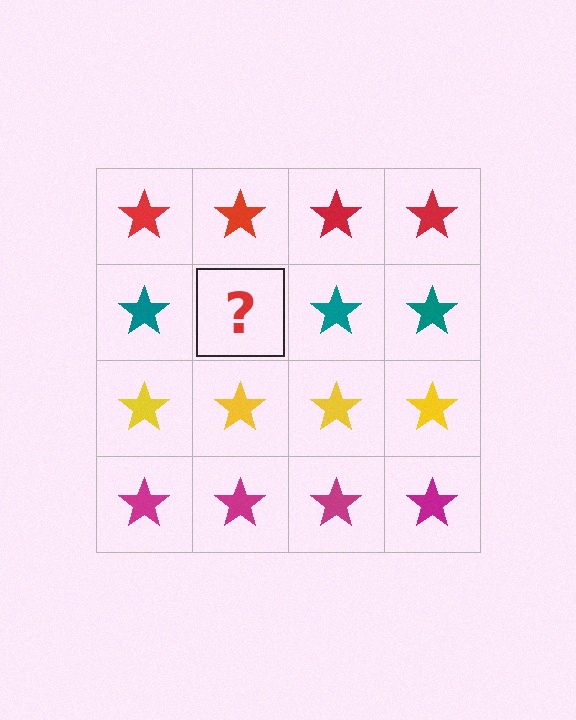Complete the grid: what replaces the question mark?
The question mark should be replaced with a teal star.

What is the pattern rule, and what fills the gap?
The rule is that each row has a consistent color. The gap should be filled with a teal star.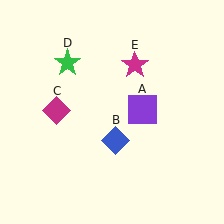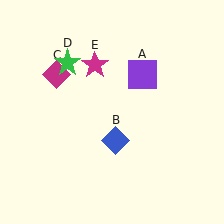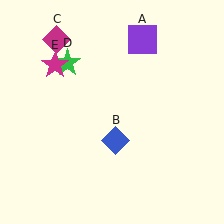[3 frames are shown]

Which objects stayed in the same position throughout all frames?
Blue diamond (object B) and green star (object D) remained stationary.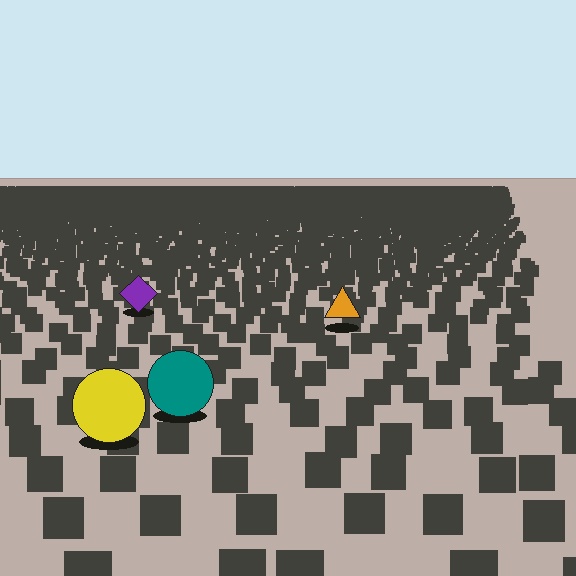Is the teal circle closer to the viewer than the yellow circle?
No. The yellow circle is closer — you can tell from the texture gradient: the ground texture is coarser near it.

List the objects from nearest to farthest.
From nearest to farthest: the yellow circle, the teal circle, the orange triangle, the purple diamond.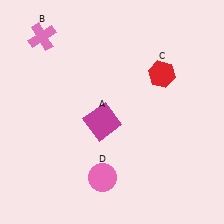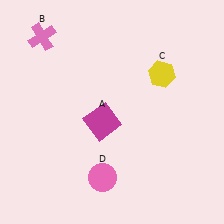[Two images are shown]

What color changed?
The hexagon (C) changed from red in Image 1 to yellow in Image 2.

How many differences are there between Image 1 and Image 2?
There is 1 difference between the two images.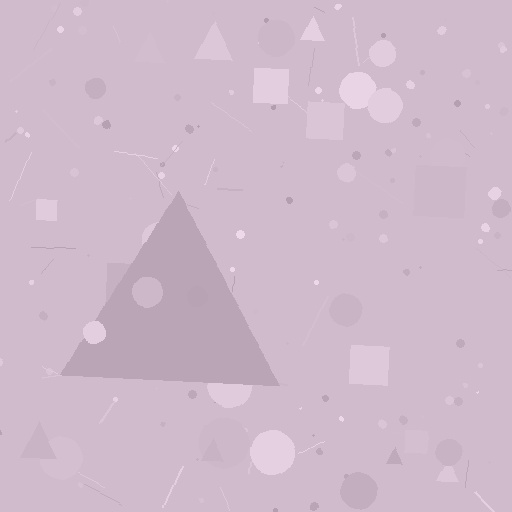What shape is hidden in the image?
A triangle is hidden in the image.